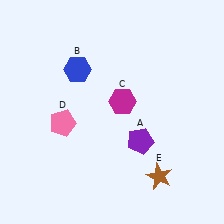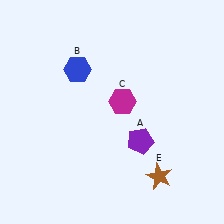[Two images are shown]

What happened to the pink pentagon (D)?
The pink pentagon (D) was removed in Image 2. It was in the bottom-left area of Image 1.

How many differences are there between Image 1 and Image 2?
There is 1 difference between the two images.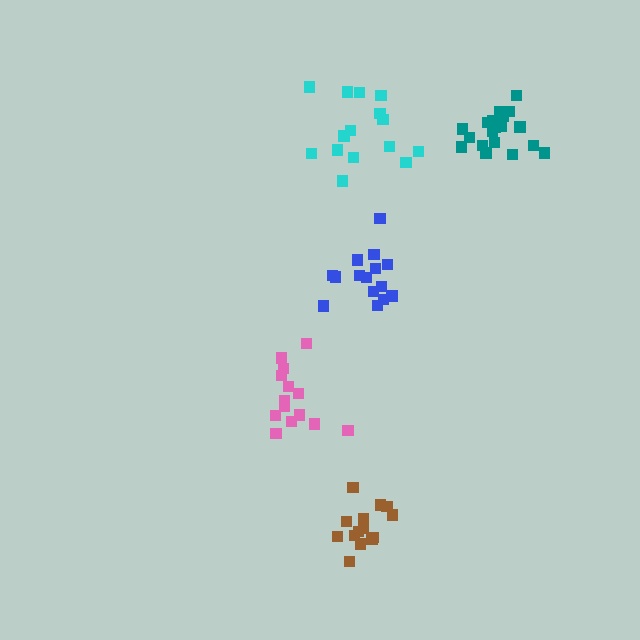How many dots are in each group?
Group 1: 14 dots, Group 2: 15 dots, Group 3: 15 dots, Group 4: 14 dots, Group 5: 20 dots (78 total).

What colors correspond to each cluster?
The clusters are colored: pink, blue, cyan, brown, teal.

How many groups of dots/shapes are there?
There are 5 groups.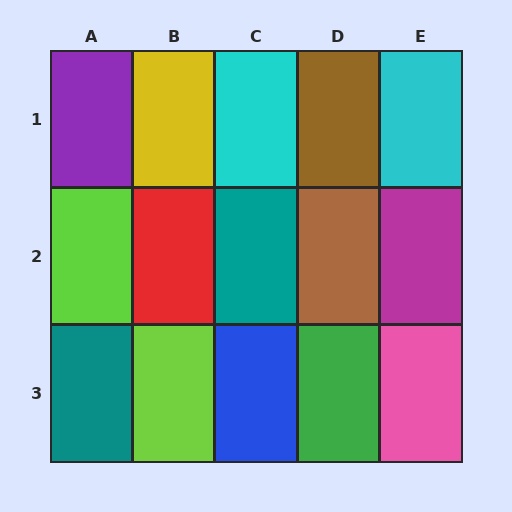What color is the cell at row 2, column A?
Lime.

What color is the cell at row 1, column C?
Cyan.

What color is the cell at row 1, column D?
Brown.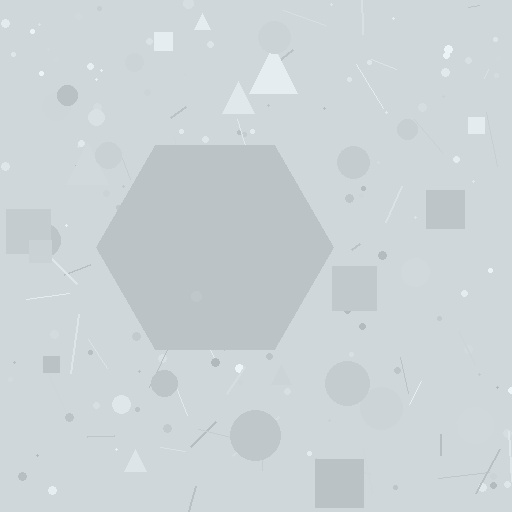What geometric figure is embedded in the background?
A hexagon is embedded in the background.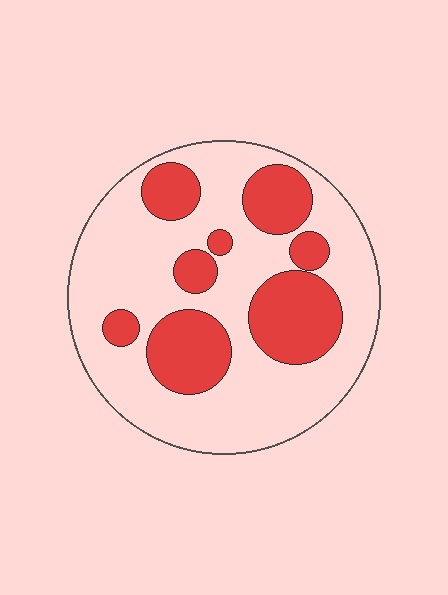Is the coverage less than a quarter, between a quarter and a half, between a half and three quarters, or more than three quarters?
Between a quarter and a half.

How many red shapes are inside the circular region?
8.